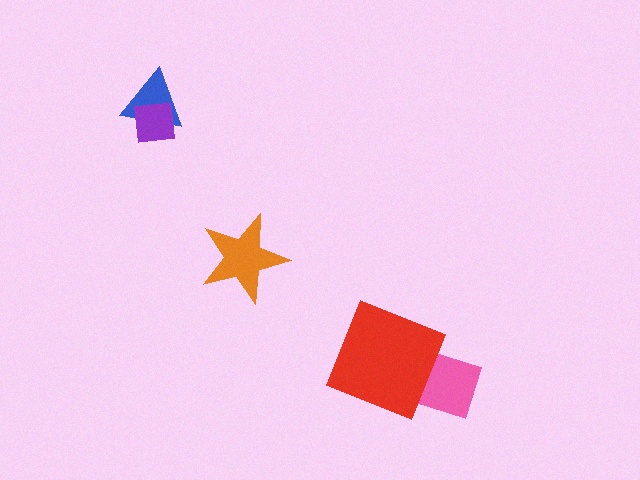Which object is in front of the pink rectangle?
The red square is in front of the pink rectangle.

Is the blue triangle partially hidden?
Yes, it is partially covered by another shape.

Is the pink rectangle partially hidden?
Yes, it is partially covered by another shape.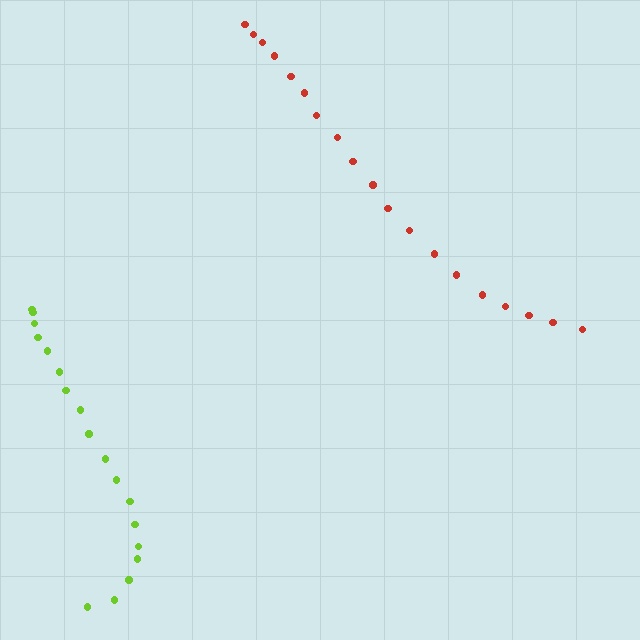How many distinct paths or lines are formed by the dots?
There are 2 distinct paths.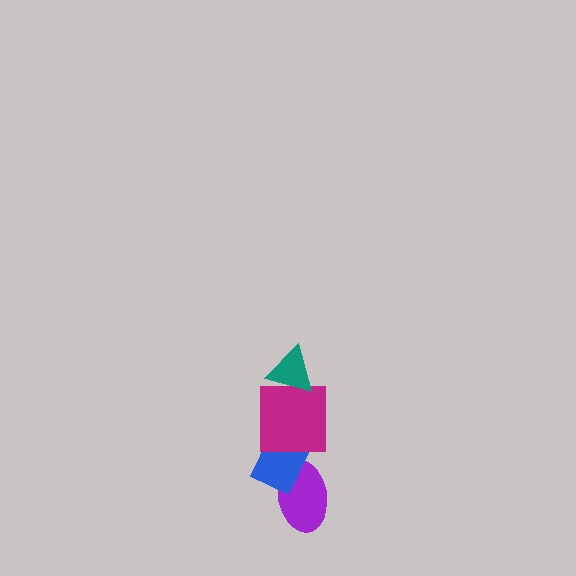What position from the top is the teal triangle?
The teal triangle is 1st from the top.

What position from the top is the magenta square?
The magenta square is 2nd from the top.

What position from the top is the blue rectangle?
The blue rectangle is 3rd from the top.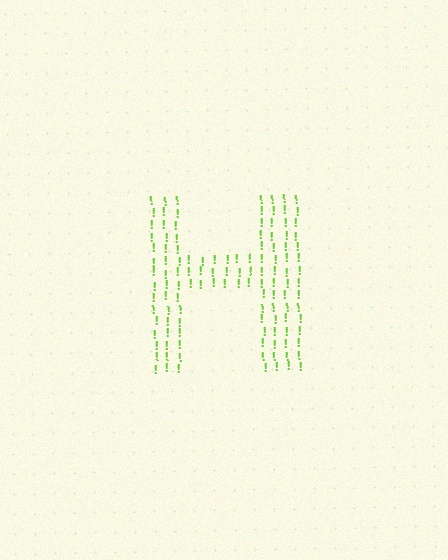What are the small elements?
The small elements are exclamation marks.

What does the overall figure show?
The overall figure shows the letter H.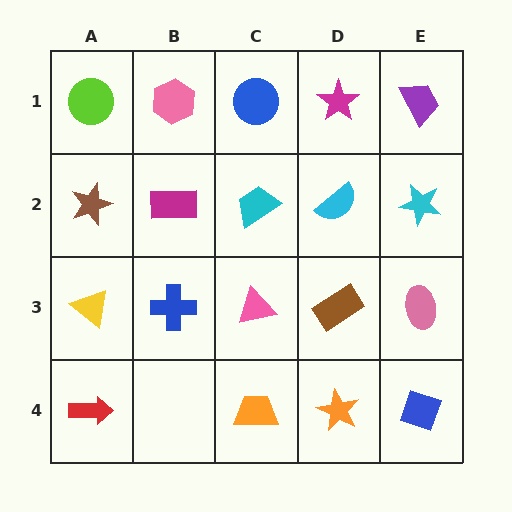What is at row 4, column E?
A blue diamond.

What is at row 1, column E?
A purple trapezoid.